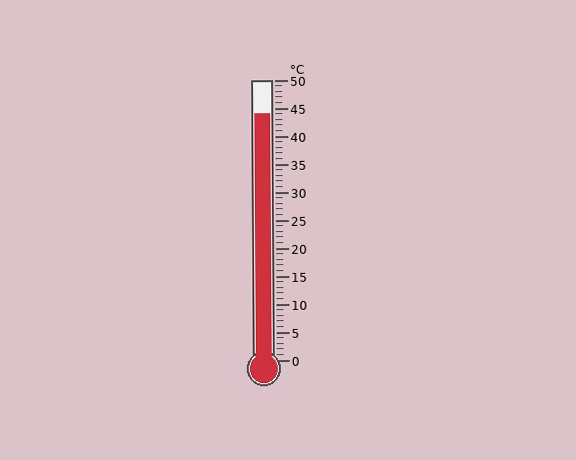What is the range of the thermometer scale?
The thermometer scale ranges from 0°C to 50°C.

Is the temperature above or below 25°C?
The temperature is above 25°C.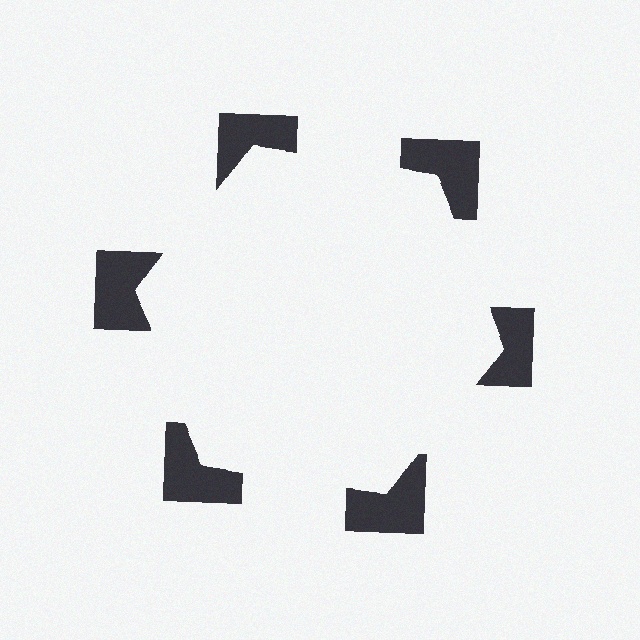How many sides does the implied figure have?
6 sides.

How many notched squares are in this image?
There are 6 — one at each vertex of the illusory hexagon.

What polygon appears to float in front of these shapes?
An illusory hexagon — its edges are inferred from the aligned wedge cuts in the notched squares, not physically drawn.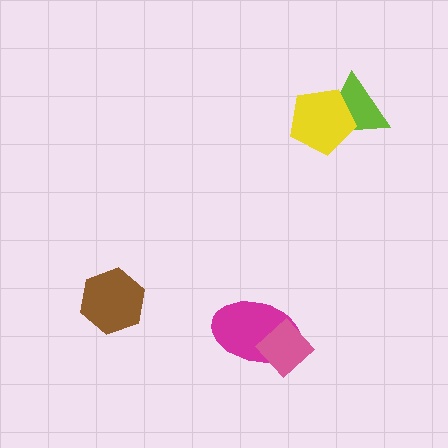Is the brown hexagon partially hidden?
No, no other shape covers it.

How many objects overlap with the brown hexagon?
0 objects overlap with the brown hexagon.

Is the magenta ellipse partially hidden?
Yes, it is partially covered by another shape.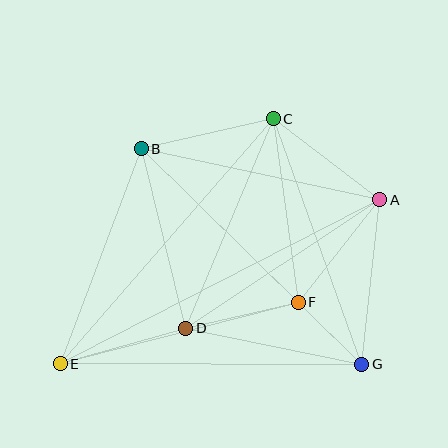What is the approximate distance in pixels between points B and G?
The distance between B and G is approximately 308 pixels.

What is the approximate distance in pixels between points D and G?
The distance between D and G is approximately 180 pixels.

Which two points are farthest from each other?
Points A and E are farthest from each other.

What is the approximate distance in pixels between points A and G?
The distance between A and G is approximately 165 pixels.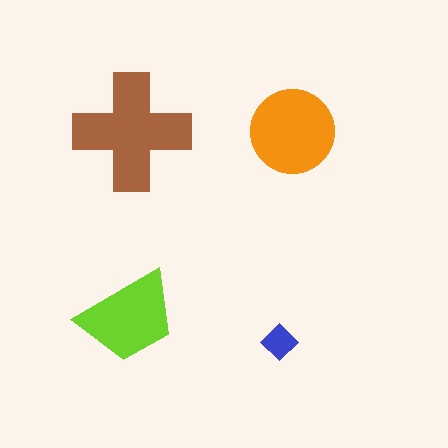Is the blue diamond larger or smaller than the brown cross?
Smaller.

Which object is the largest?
The brown cross.